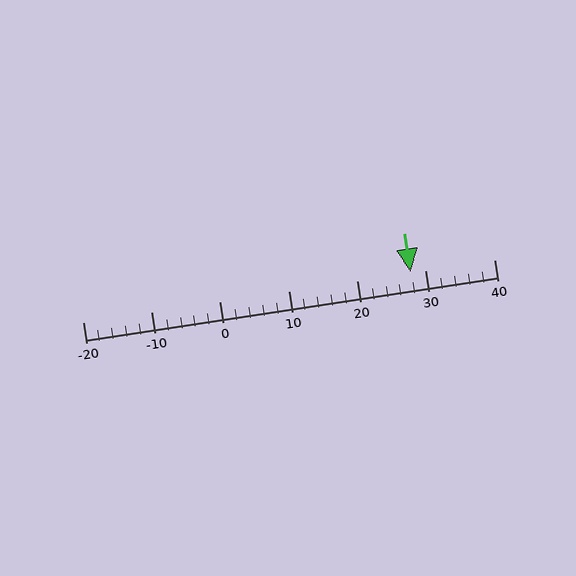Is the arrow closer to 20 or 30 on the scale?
The arrow is closer to 30.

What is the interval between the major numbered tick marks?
The major tick marks are spaced 10 units apart.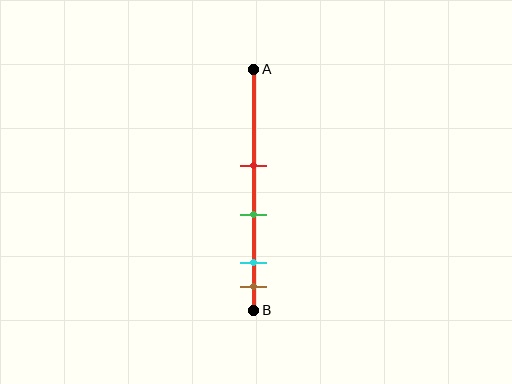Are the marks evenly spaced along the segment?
No, the marks are not evenly spaced.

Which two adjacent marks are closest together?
The cyan and brown marks are the closest adjacent pair.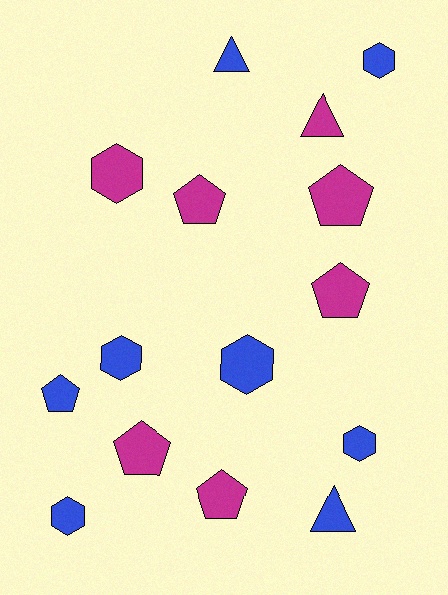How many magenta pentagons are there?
There are 5 magenta pentagons.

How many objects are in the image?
There are 15 objects.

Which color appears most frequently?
Blue, with 8 objects.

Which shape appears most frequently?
Pentagon, with 6 objects.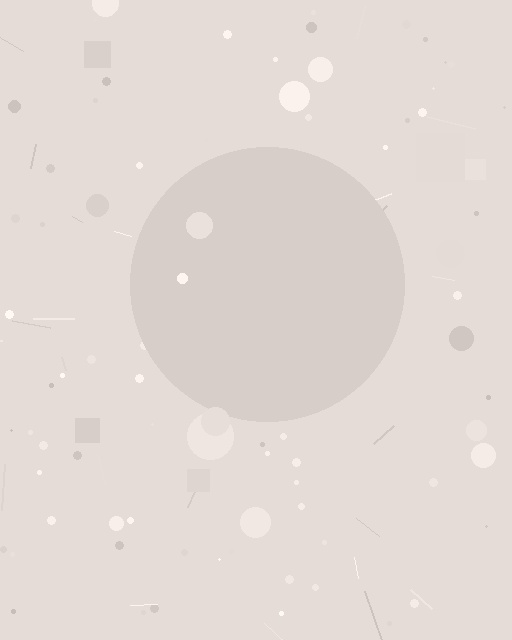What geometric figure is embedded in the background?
A circle is embedded in the background.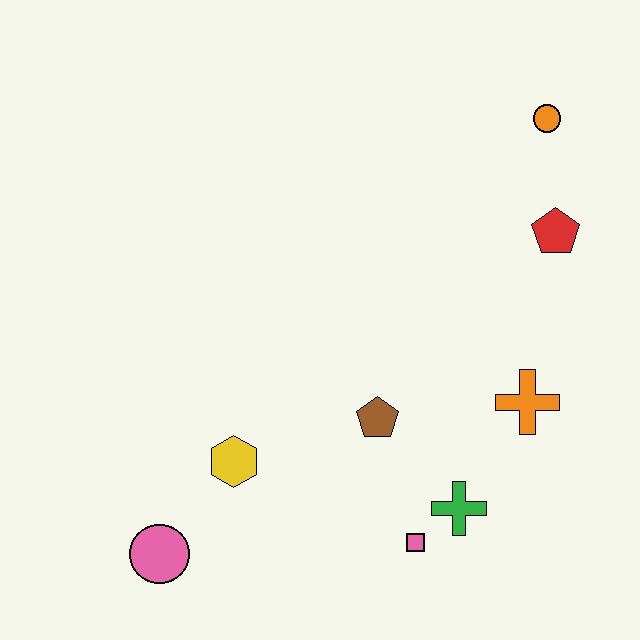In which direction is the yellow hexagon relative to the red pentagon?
The yellow hexagon is to the left of the red pentagon.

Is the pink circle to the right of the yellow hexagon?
No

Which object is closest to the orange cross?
The green cross is closest to the orange cross.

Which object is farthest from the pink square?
The orange circle is farthest from the pink square.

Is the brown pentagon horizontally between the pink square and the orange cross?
No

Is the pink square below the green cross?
Yes